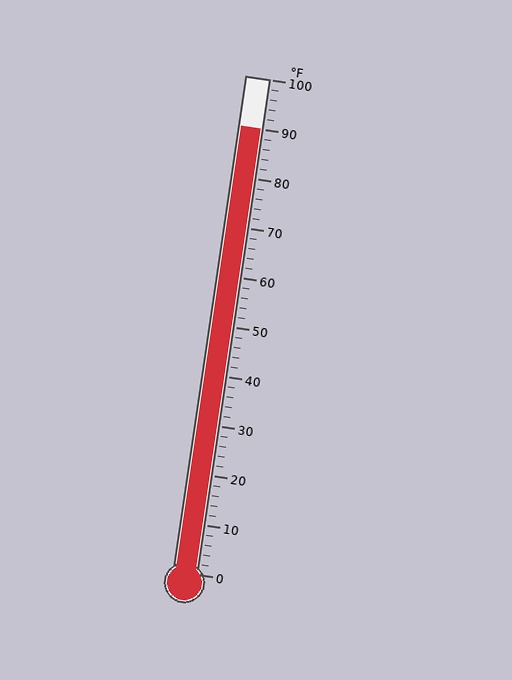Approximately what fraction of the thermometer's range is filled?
The thermometer is filled to approximately 90% of its range.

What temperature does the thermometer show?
The thermometer shows approximately 90°F.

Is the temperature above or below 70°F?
The temperature is above 70°F.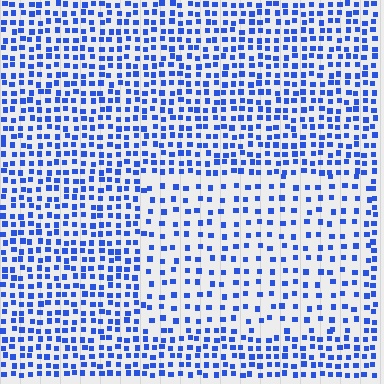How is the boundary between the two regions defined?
The boundary is defined by a change in element density (approximately 1.9x ratio). All elements are the same color, size, and shape.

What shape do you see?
I see a rectangle.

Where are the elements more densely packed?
The elements are more densely packed outside the rectangle boundary.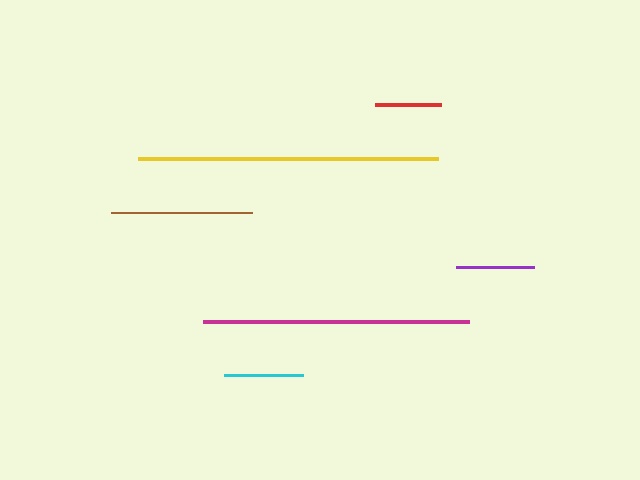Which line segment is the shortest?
The red line is the shortest at approximately 66 pixels.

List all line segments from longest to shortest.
From longest to shortest: yellow, magenta, brown, cyan, purple, red.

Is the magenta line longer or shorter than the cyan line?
The magenta line is longer than the cyan line.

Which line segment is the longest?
The yellow line is the longest at approximately 300 pixels.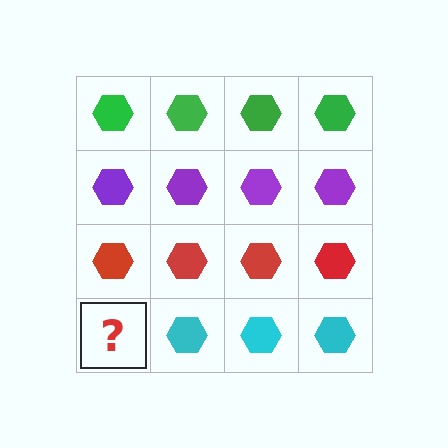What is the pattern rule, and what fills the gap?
The rule is that each row has a consistent color. The gap should be filled with a cyan hexagon.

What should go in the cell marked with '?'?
The missing cell should contain a cyan hexagon.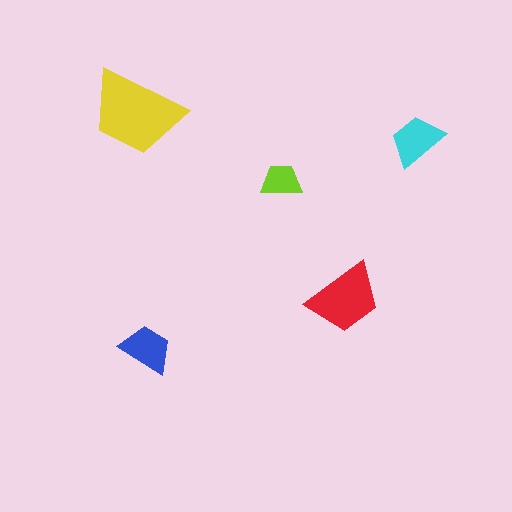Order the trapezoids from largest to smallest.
the yellow one, the red one, the cyan one, the blue one, the lime one.